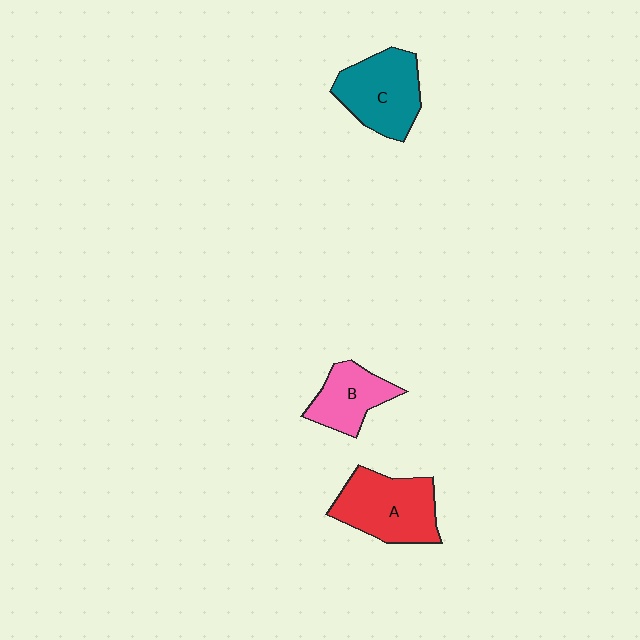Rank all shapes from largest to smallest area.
From largest to smallest: A (red), C (teal), B (pink).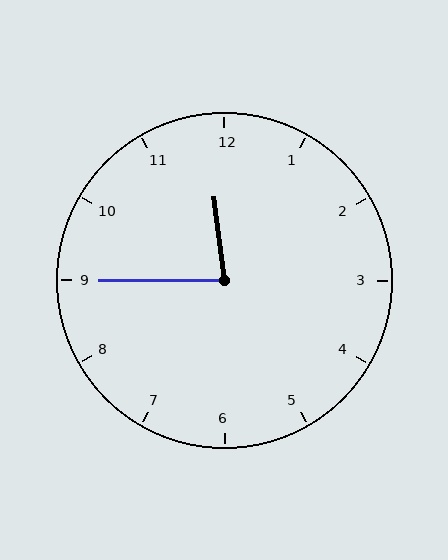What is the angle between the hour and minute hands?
Approximately 82 degrees.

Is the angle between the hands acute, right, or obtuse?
It is acute.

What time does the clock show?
11:45.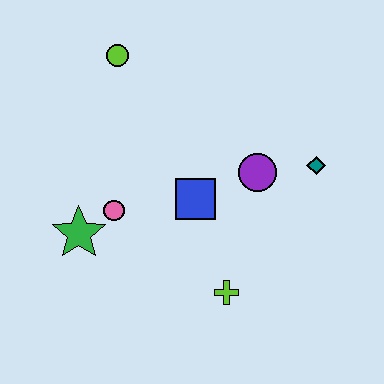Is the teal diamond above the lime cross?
Yes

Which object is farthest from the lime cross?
The lime circle is farthest from the lime cross.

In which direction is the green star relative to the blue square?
The green star is to the left of the blue square.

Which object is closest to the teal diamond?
The purple circle is closest to the teal diamond.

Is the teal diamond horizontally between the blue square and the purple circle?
No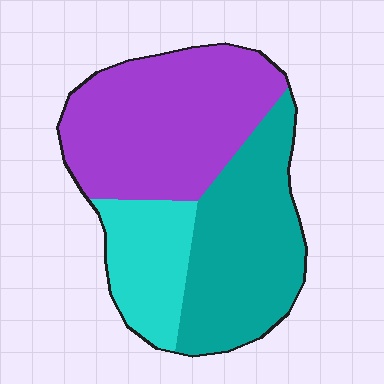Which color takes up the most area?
Purple, at roughly 45%.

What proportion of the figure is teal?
Teal takes up about three eighths (3/8) of the figure.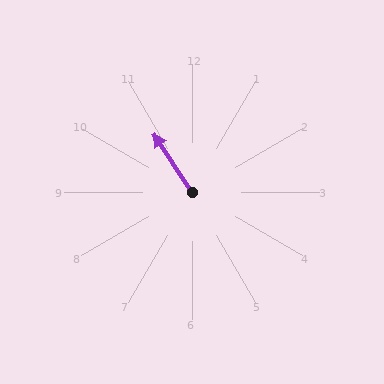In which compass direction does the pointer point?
Northwest.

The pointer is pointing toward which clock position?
Roughly 11 o'clock.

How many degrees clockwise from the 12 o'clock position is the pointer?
Approximately 327 degrees.